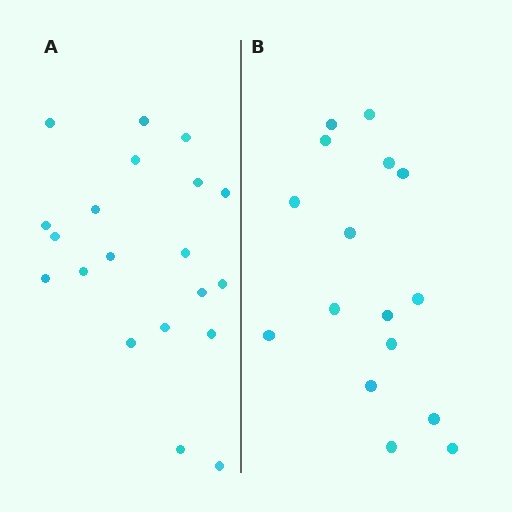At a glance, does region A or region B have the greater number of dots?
Region A (the left region) has more dots.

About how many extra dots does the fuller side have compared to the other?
Region A has about 4 more dots than region B.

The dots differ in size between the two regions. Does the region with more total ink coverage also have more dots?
No. Region B has more total ink coverage because its dots are larger, but region A actually contains more individual dots. Total area can be misleading — the number of items is what matters here.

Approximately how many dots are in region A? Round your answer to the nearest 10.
About 20 dots.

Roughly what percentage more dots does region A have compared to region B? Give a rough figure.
About 25% more.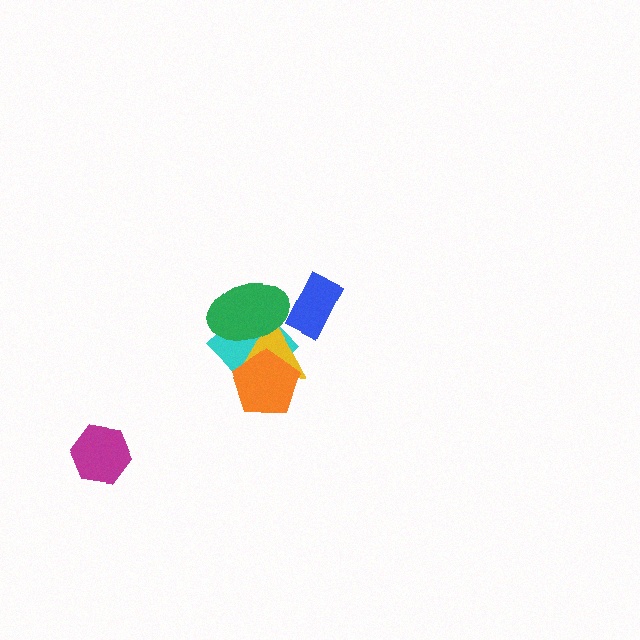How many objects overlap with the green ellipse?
2 objects overlap with the green ellipse.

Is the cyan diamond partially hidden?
Yes, it is partially covered by another shape.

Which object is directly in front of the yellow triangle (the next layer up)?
The green ellipse is directly in front of the yellow triangle.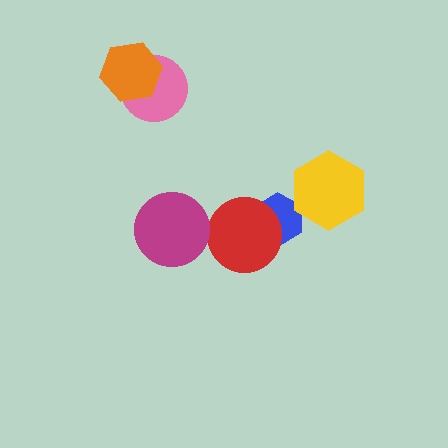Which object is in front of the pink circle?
The orange hexagon is in front of the pink circle.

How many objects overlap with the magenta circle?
0 objects overlap with the magenta circle.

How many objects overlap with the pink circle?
1 object overlaps with the pink circle.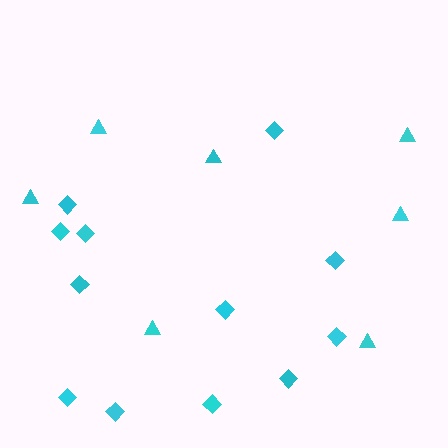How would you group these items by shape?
There are 2 groups: one group of diamonds (12) and one group of triangles (7).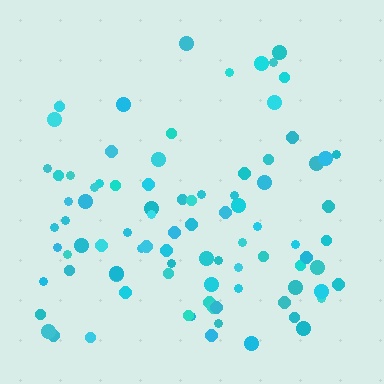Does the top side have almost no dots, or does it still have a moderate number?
Still a moderate number, just noticeably fewer than the bottom.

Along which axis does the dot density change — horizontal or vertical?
Vertical.